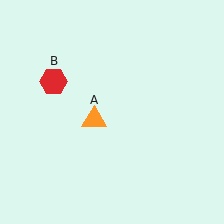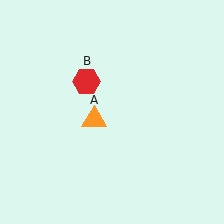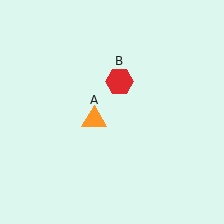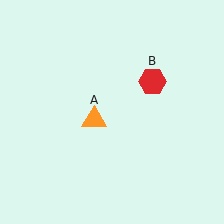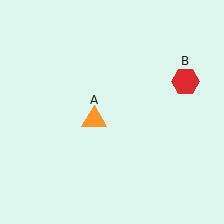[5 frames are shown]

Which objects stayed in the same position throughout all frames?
Orange triangle (object A) remained stationary.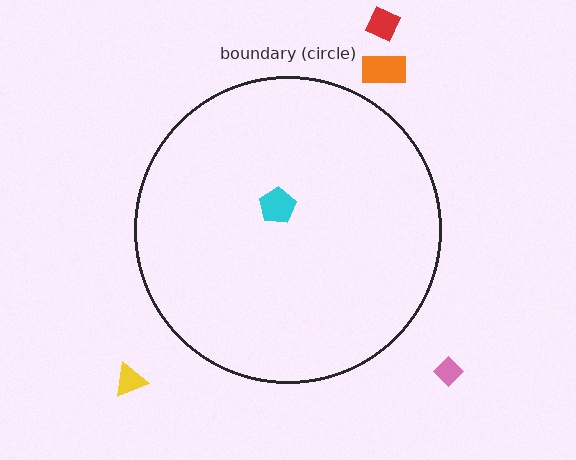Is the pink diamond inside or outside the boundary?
Outside.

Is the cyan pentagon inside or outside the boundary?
Inside.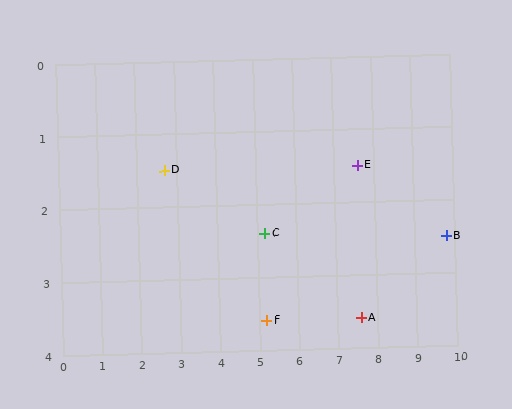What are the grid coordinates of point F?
Point F is at approximately (5.2, 3.6).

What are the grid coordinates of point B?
Point B is at approximately (9.8, 2.5).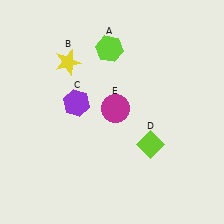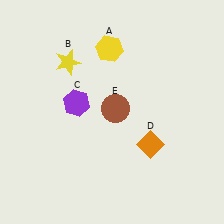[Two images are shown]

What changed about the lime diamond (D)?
In Image 1, D is lime. In Image 2, it changed to orange.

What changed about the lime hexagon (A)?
In Image 1, A is lime. In Image 2, it changed to yellow.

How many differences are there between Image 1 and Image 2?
There are 3 differences between the two images.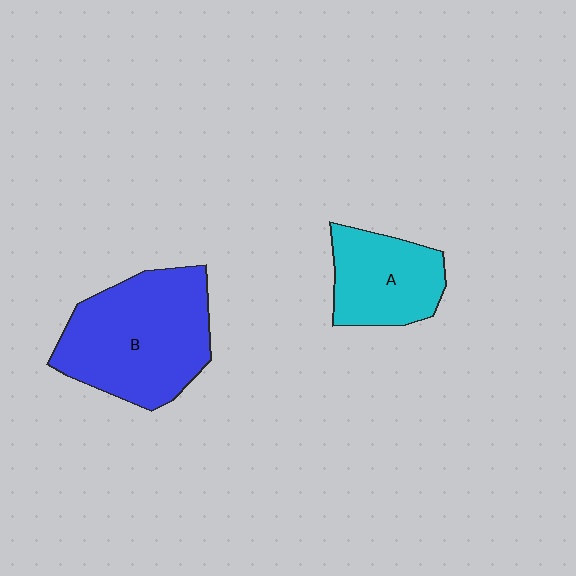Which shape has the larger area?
Shape B (blue).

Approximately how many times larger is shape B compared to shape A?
Approximately 1.7 times.